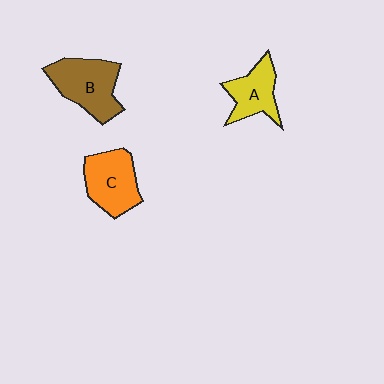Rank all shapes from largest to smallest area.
From largest to smallest: B (brown), C (orange), A (yellow).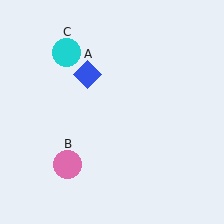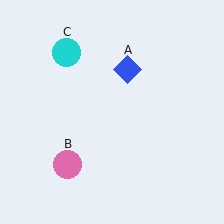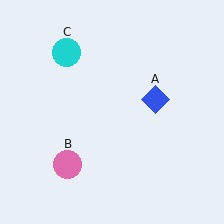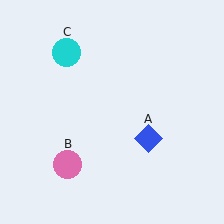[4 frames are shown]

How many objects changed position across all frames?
1 object changed position: blue diamond (object A).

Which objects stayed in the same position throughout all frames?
Pink circle (object B) and cyan circle (object C) remained stationary.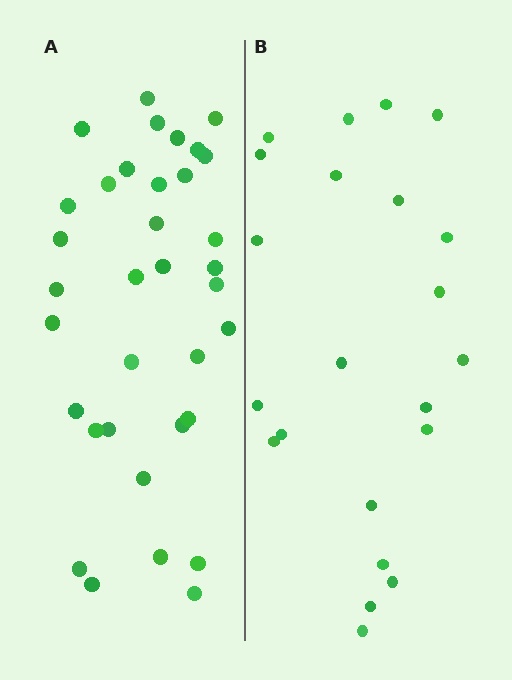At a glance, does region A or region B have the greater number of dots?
Region A (the left region) has more dots.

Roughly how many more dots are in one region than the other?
Region A has approximately 15 more dots than region B.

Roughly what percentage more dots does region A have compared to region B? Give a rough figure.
About 60% more.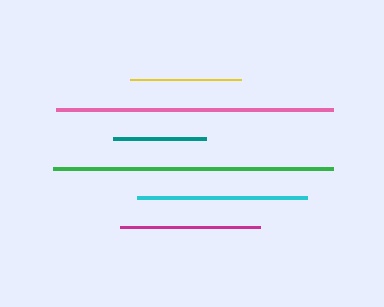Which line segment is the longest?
The green line is the longest at approximately 280 pixels.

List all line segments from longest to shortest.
From longest to shortest: green, pink, cyan, magenta, yellow, teal.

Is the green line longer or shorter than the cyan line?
The green line is longer than the cyan line.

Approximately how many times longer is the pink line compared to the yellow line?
The pink line is approximately 2.5 times the length of the yellow line.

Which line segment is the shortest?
The teal line is the shortest at approximately 94 pixels.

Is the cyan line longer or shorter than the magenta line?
The cyan line is longer than the magenta line.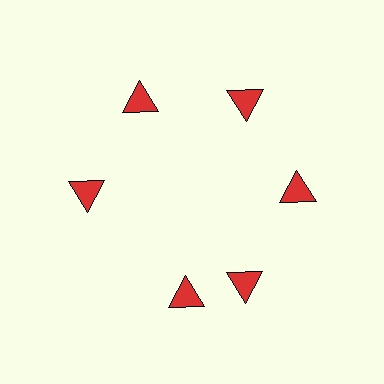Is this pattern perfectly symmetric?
No. The 6 red triangles are arranged in a ring, but one element near the 7 o'clock position is rotated out of alignment along the ring, breaking the 6-fold rotational symmetry.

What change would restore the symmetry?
The symmetry would be restored by rotating it back into even spacing with its neighbors so that all 6 triangles sit at equal angles and equal distance from the center.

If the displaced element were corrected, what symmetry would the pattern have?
It would have 6-fold rotational symmetry — the pattern would map onto itself every 60 degrees.